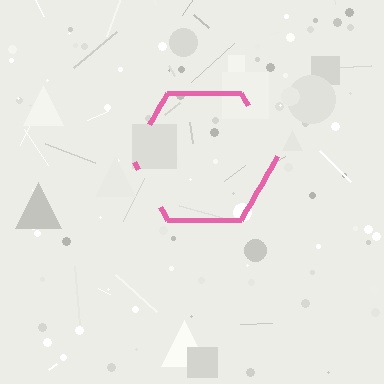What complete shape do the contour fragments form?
The contour fragments form a hexagon.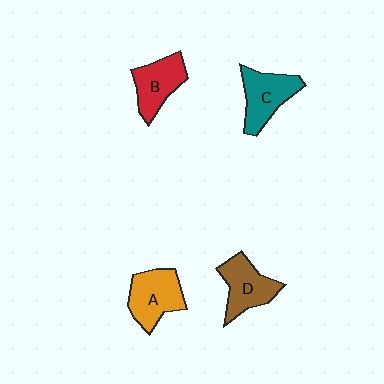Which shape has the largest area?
Shape A (orange).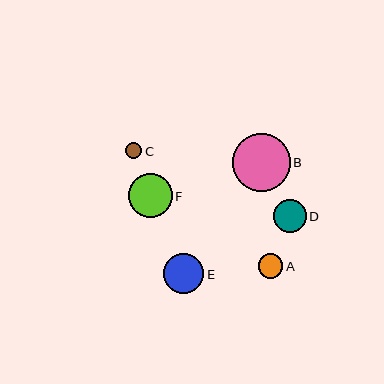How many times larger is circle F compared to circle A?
Circle F is approximately 1.8 times the size of circle A.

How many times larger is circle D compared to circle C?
Circle D is approximately 2.0 times the size of circle C.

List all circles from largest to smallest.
From largest to smallest: B, F, E, D, A, C.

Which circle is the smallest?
Circle C is the smallest with a size of approximately 16 pixels.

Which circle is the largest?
Circle B is the largest with a size of approximately 58 pixels.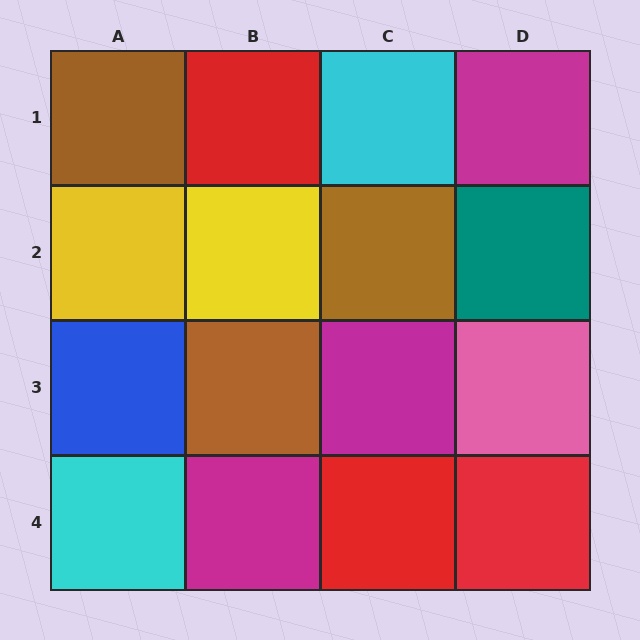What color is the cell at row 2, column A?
Yellow.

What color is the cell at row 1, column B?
Red.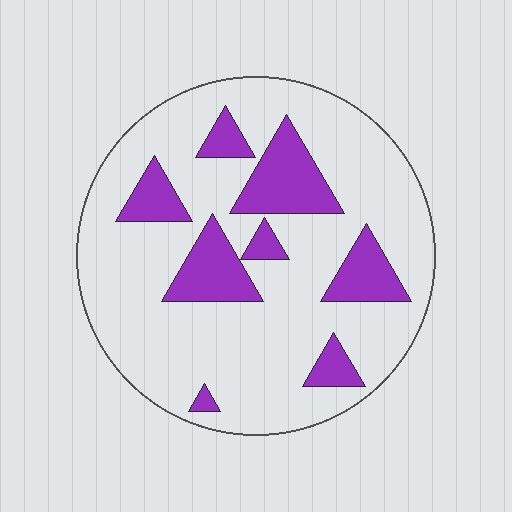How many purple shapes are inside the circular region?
8.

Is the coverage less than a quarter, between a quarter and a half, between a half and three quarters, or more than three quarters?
Less than a quarter.